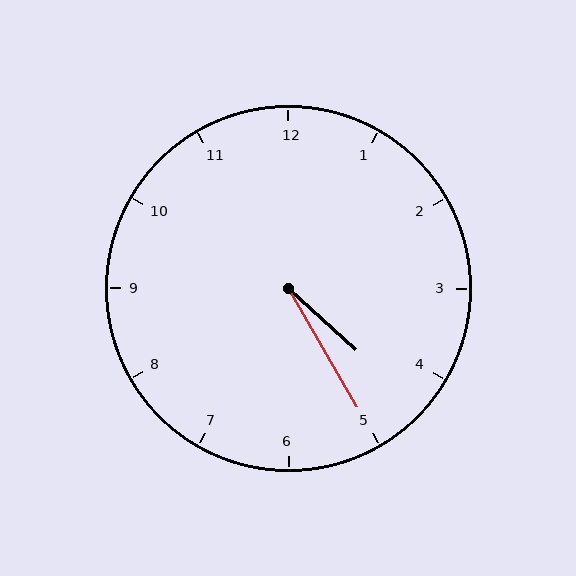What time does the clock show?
4:25.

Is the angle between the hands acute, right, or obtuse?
It is acute.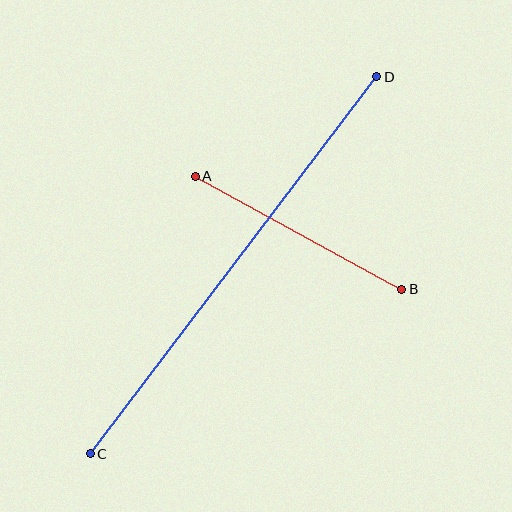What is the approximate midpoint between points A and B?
The midpoint is at approximately (298, 233) pixels.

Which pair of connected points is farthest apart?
Points C and D are farthest apart.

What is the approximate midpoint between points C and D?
The midpoint is at approximately (234, 265) pixels.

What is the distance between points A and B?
The distance is approximately 236 pixels.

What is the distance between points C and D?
The distance is approximately 474 pixels.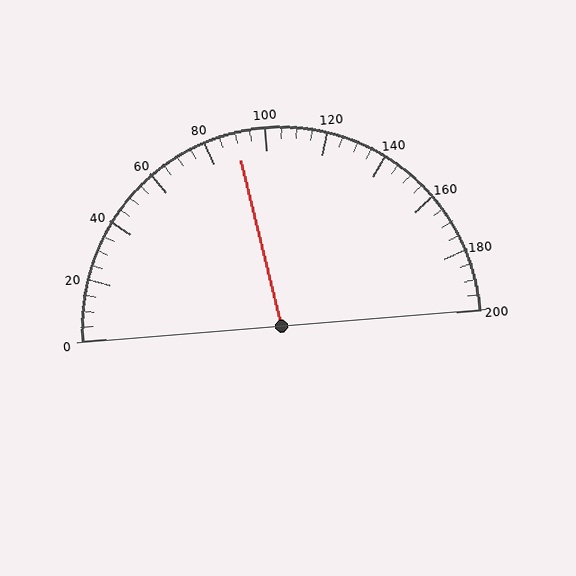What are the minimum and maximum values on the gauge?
The gauge ranges from 0 to 200.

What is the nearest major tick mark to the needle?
The nearest major tick mark is 80.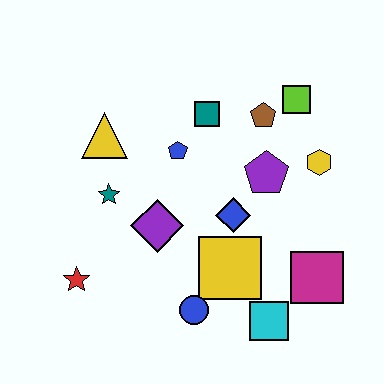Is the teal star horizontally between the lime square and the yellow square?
No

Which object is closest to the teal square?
The blue pentagon is closest to the teal square.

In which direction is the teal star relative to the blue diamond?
The teal star is to the left of the blue diamond.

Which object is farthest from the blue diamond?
The red star is farthest from the blue diamond.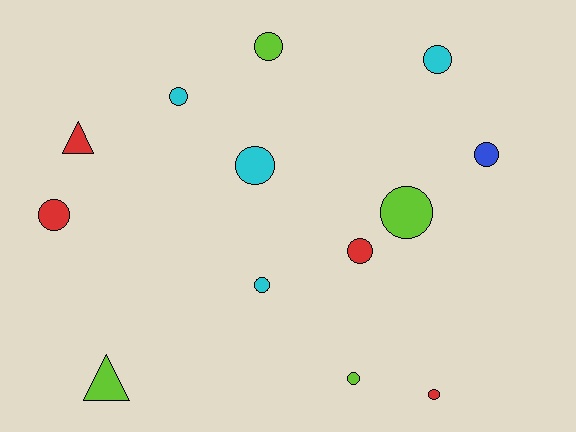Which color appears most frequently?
Lime, with 4 objects.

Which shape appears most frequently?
Circle, with 11 objects.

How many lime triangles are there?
There is 1 lime triangle.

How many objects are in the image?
There are 13 objects.